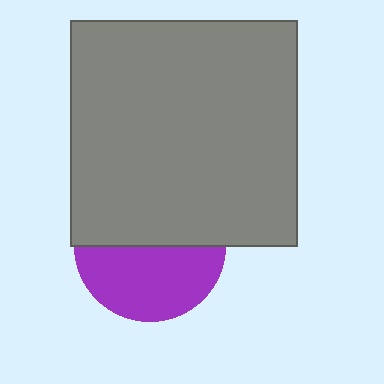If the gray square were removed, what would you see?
You would see the complete purple circle.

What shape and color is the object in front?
The object in front is a gray square.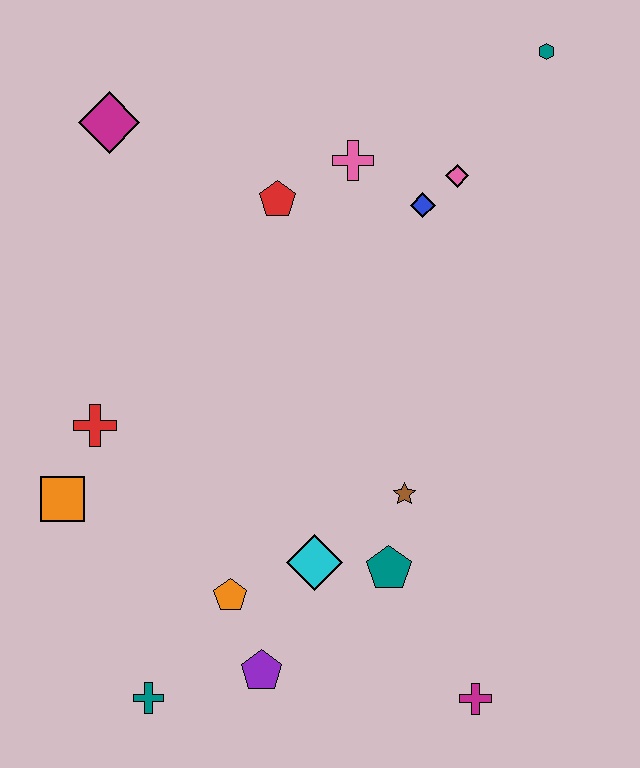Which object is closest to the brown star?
The teal pentagon is closest to the brown star.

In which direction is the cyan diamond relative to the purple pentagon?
The cyan diamond is above the purple pentagon.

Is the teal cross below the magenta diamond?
Yes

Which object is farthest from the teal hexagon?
The teal cross is farthest from the teal hexagon.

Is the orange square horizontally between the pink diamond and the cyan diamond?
No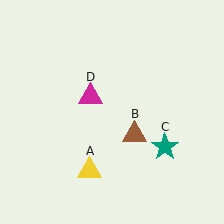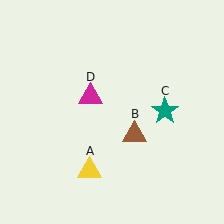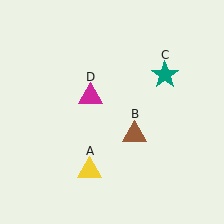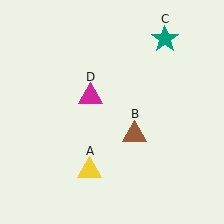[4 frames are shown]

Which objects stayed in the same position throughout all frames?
Yellow triangle (object A) and brown triangle (object B) and magenta triangle (object D) remained stationary.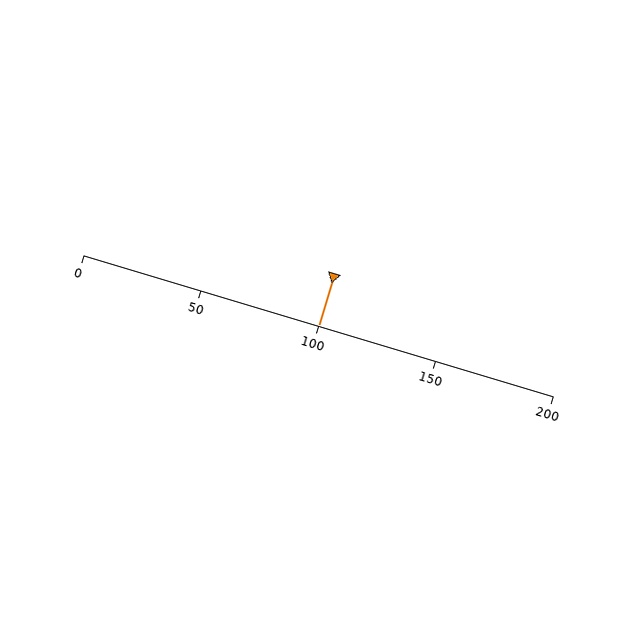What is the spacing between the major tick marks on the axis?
The major ticks are spaced 50 apart.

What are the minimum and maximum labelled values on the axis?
The axis runs from 0 to 200.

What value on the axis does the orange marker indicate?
The marker indicates approximately 100.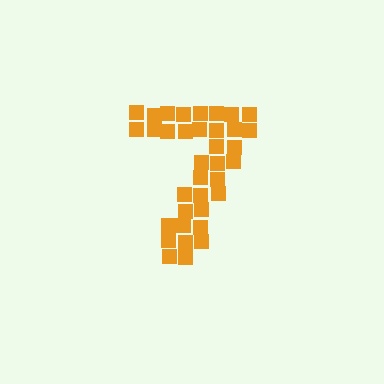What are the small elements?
The small elements are squares.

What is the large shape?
The large shape is the digit 7.